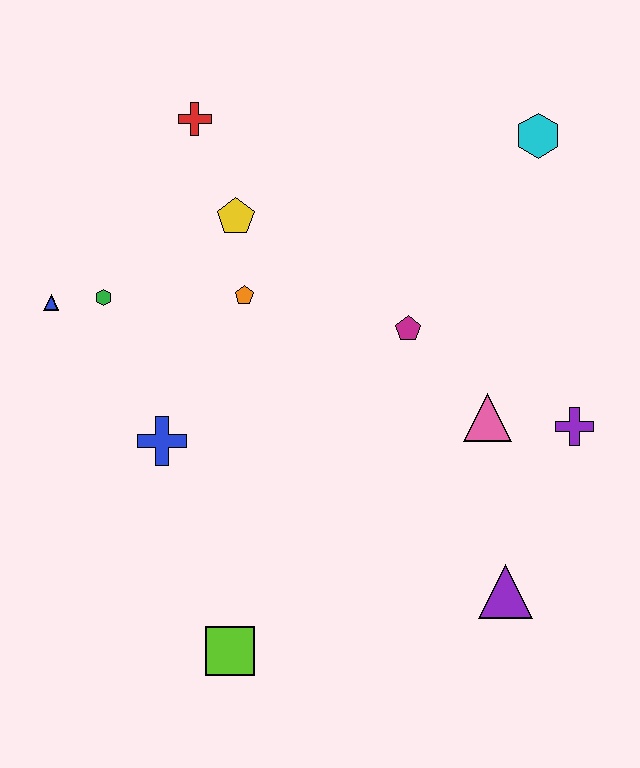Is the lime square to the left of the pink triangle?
Yes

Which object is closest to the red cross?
The yellow pentagon is closest to the red cross.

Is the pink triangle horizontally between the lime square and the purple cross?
Yes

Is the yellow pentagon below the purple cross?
No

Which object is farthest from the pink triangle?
The blue triangle is farthest from the pink triangle.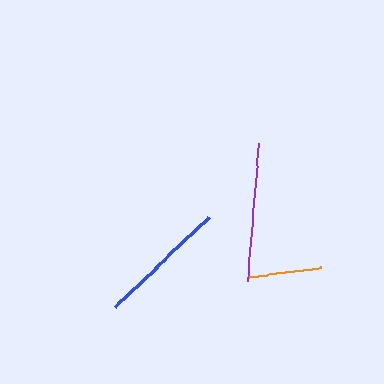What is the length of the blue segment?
The blue segment is approximately 130 pixels long.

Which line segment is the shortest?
The orange line is the shortest at approximately 72 pixels.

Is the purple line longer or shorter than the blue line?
The purple line is longer than the blue line.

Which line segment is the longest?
The purple line is the longest at approximately 139 pixels.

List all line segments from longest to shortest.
From longest to shortest: purple, blue, orange.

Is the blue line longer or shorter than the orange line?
The blue line is longer than the orange line.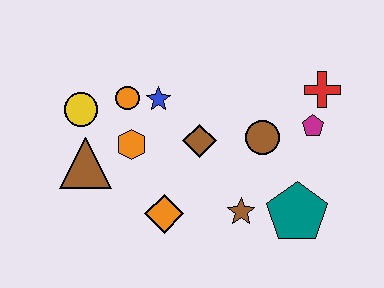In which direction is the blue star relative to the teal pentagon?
The blue star is to the left of the teal pentagon.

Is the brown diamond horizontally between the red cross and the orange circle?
Yes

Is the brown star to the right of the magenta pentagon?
No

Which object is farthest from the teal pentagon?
The yellow circle is farthest from the teal pentagon.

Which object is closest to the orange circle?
The blue star is closest to the orange circle.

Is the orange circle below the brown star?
No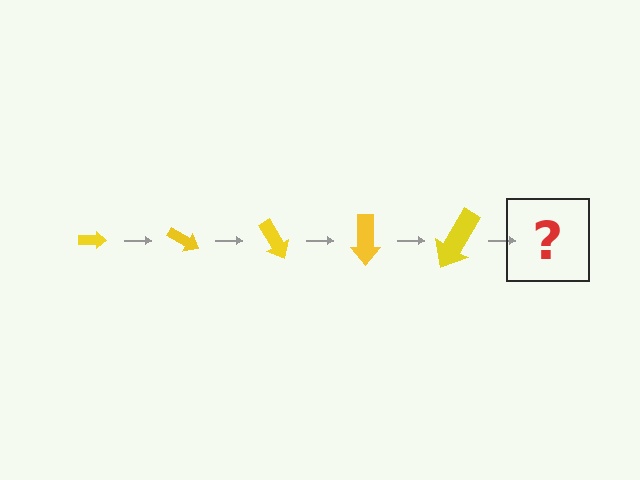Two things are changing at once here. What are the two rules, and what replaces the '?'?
The two rules are that the arrow grows larger each step and it rotates 30 degrees each step. The '?' should be an arrow, larger than the previous one and rotated 150 degrees from the start.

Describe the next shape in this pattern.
It should be an arrow, larger than the previous one and rotated 150 degrees from the start.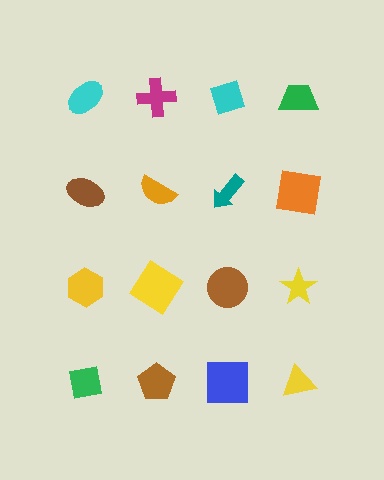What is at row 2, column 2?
An orange semicircle.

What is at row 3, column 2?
A yellow diamond.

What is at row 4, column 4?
A yellow triangle.